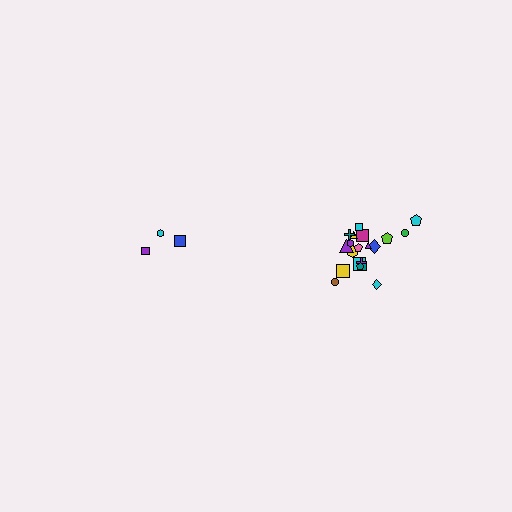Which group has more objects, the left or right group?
The right group.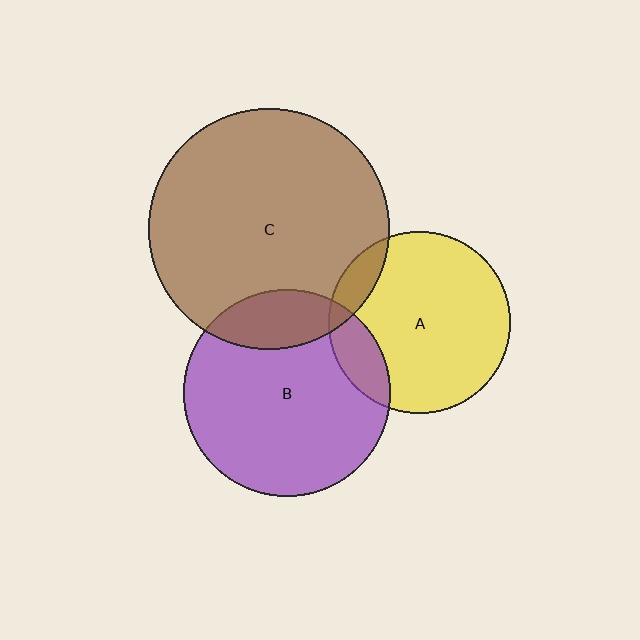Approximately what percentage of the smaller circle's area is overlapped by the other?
Approximately 20%.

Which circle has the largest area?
Circle C (brown).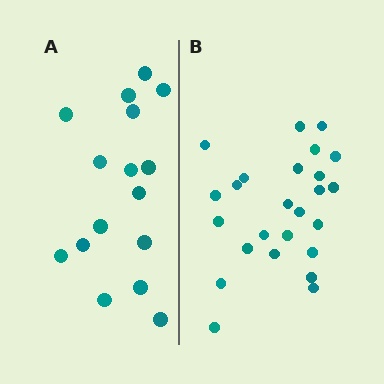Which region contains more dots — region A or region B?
Region B (the right region) has more dots.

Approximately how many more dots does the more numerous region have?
Region B has roughly 8 or so more dots than region A.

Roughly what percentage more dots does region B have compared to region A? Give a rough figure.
About 55% more.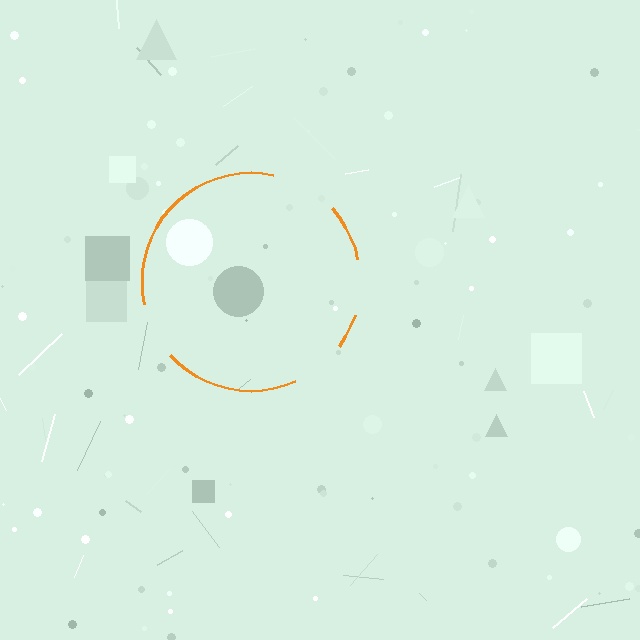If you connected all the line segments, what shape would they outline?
They would outline a circle.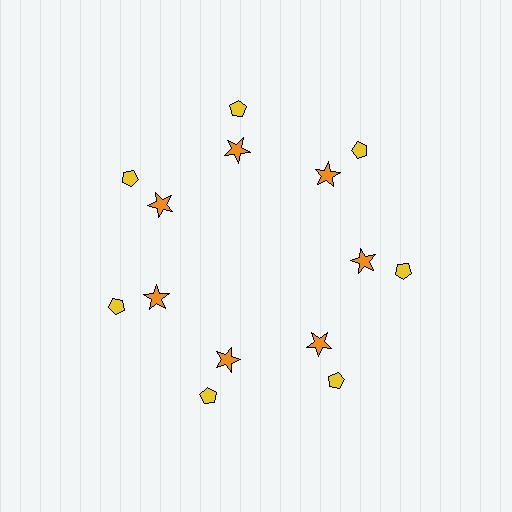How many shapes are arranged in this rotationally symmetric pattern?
There are 14 shapes, arranged in 7 groups of 2.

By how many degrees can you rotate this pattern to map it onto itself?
The pattern maps onto itself every 51 degrees of rotation.